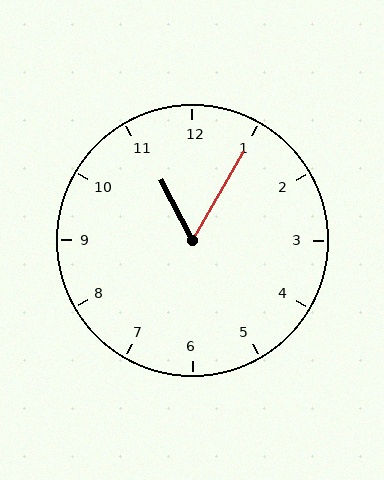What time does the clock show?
11:05.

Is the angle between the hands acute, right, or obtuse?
It is acute.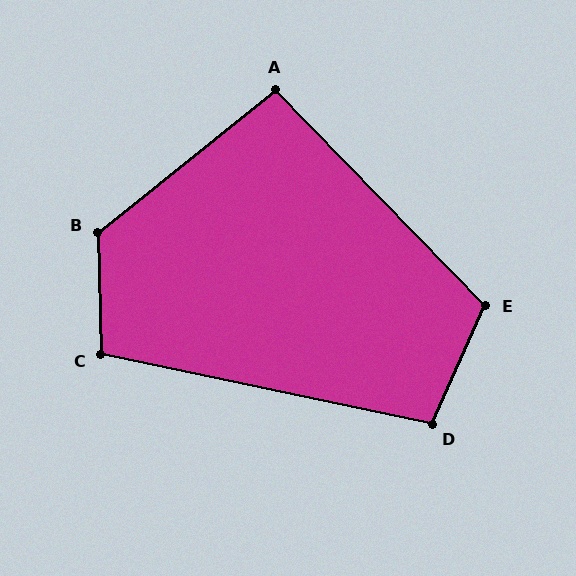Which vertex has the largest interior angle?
B, at approximately 127 degrees.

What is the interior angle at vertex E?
Approximately 112 degrees (obtuse).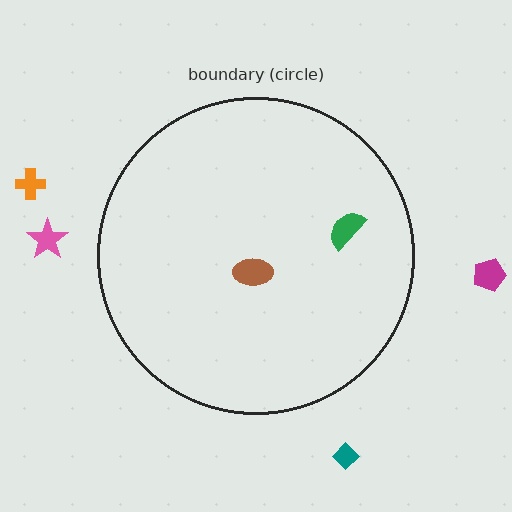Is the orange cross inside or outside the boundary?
Outside.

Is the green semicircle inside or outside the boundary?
Inside.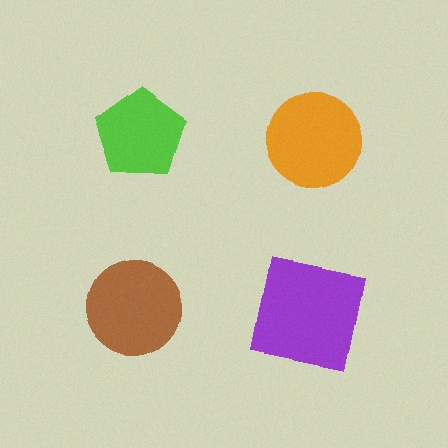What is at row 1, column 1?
A lime pentagon.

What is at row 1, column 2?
An orange circle.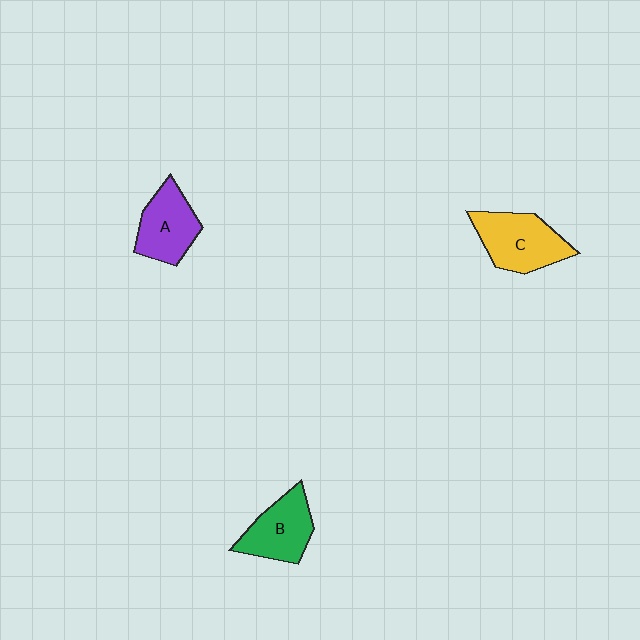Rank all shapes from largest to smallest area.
From largest to smallest: C (yellow), B (green), A (purple).